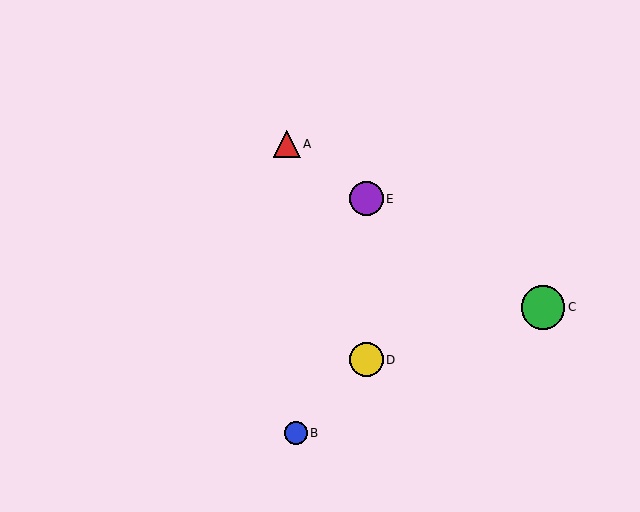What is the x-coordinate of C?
Object C is at x≈543.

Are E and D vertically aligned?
Yes, both are at x≈366.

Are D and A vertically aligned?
No, D is at x≈366 and A is at x≈287.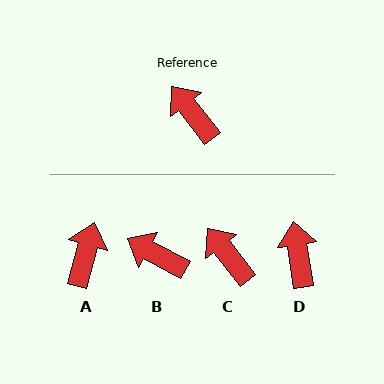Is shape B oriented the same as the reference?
No, it is off by about 24 degrees.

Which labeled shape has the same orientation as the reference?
C.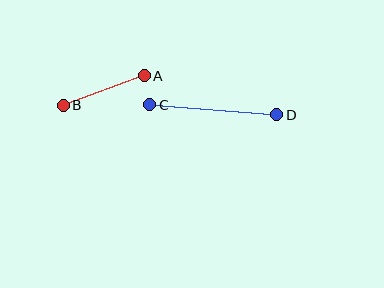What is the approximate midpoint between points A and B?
The midpoint is at approximately (104, 90) pixels.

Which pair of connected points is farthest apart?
Points C and D are farthest apart.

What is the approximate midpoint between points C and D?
The midpoint is at approximately (213, 110) pixels.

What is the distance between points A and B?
The distance is approximately 86 pixels.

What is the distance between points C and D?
The distance is approximately 127 pixels.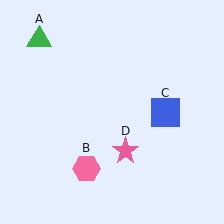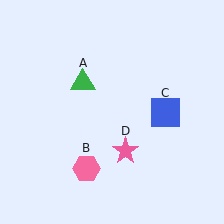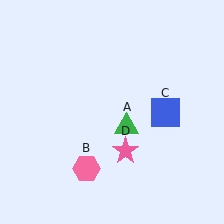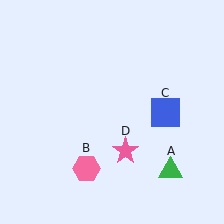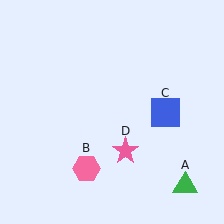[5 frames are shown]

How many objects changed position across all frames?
1 object changed position: green triangle (object A).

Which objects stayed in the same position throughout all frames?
Pink hexagon (object B) and blue square (object C) and pink star (object D) remained stationary.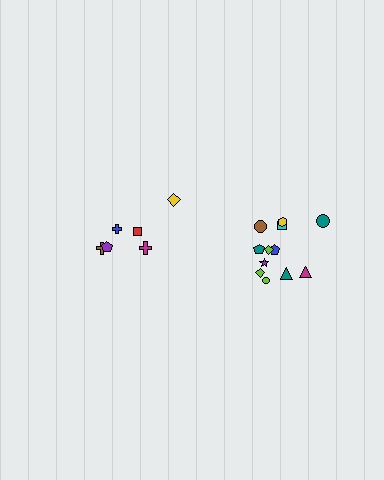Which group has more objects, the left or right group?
The right group.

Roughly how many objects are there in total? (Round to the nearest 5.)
Roughly 20 objects in total.